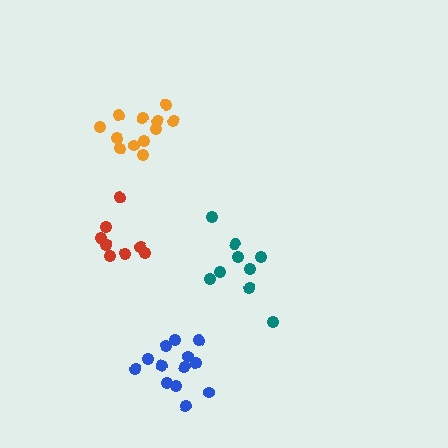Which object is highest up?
The orange cluster is topmost.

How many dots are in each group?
Group 1: 9 dots, Group 2: 12 dots, Group 3: 13 dots, Group 4: 8 dots (42 total).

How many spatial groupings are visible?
There are 4 spatial groupings.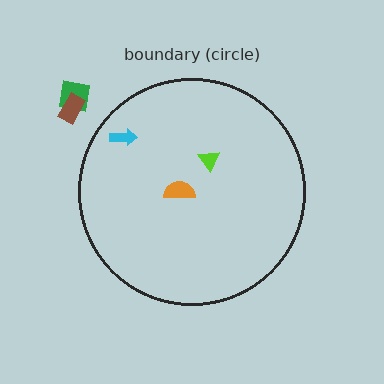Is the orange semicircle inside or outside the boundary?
Inside.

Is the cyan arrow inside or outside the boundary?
Inside.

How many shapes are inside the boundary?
3 inside, 2 outside.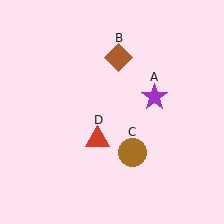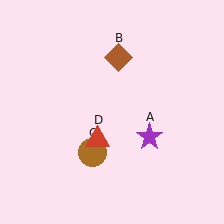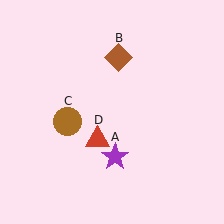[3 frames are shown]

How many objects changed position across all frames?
2 objects changed position: purple star (object A), brown circle (object C).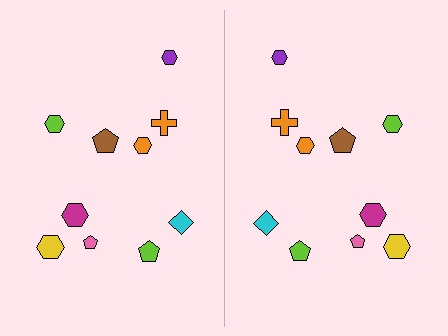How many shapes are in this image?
There are 20 shapes in this image.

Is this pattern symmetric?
Yes, this pattern has bilateral (reflection) symmetry.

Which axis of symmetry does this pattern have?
The pattern has a vertical axis of symmetry running through the center of the image.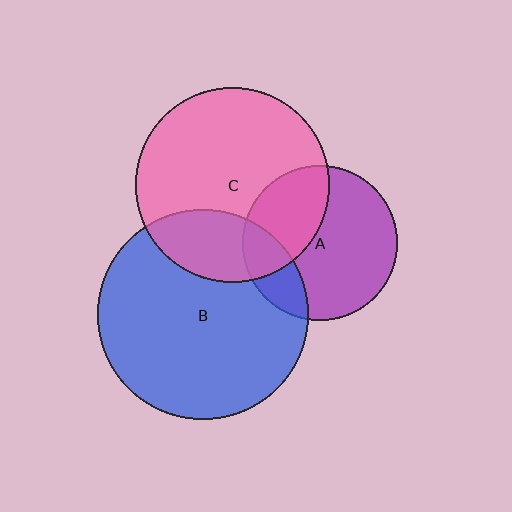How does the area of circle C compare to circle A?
Approximately 1.6 times.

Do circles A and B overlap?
Yes.